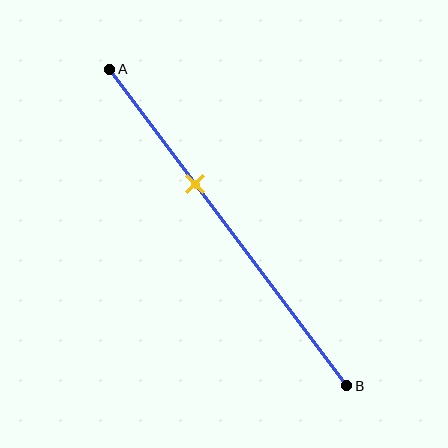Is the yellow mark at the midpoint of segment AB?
No, the mark is at about 35% from A, not at the 50% midpoint.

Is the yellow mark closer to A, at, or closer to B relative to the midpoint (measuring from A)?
The yellow mark is closer to point A than the midpoint of segment AB.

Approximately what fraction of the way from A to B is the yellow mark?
The yellow mark is approximately 35% of the way from A to B.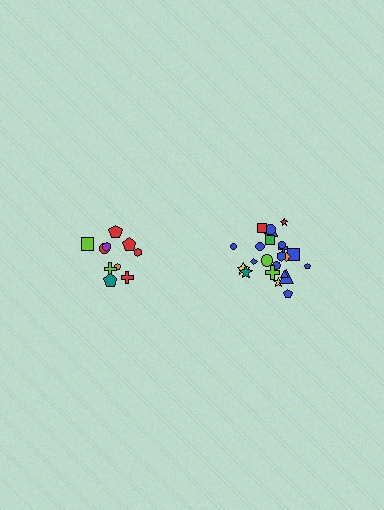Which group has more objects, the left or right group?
The right group.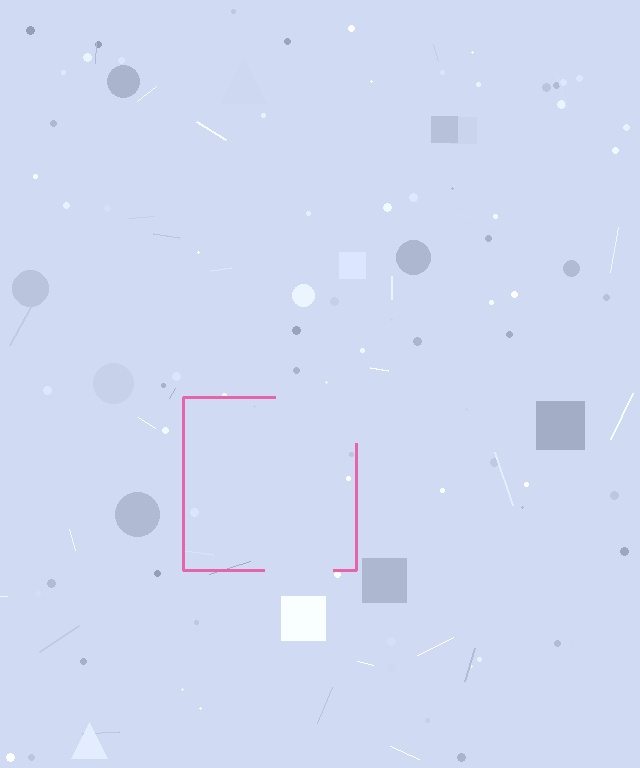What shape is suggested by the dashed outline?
The dashed outline suggests a square.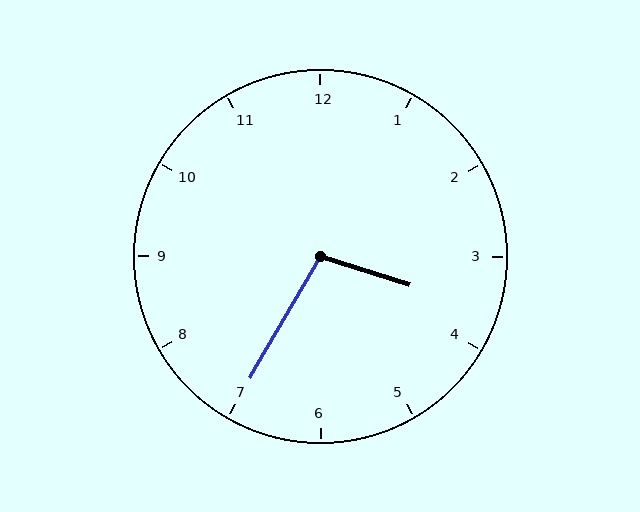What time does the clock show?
3:35.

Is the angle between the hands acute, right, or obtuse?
It is obtuse.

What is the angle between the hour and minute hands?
Approximately 102 degrees.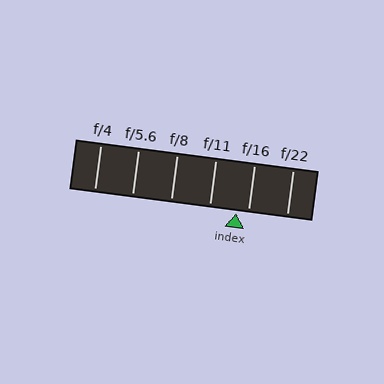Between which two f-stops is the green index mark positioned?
The index mark is between f/11 and f/16.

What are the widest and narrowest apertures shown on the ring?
The widest aperture shown is f/4 and the narrowest is f/22.